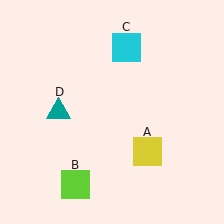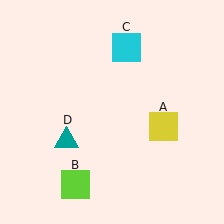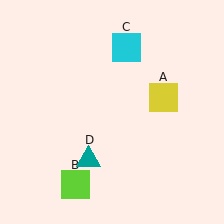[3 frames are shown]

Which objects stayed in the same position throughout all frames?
Lime square (object B) and cyan square (object C) remained stationary.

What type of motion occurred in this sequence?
The yellow square (object A), teal triangle (object D) rotated counterclockwise around the center of the scene.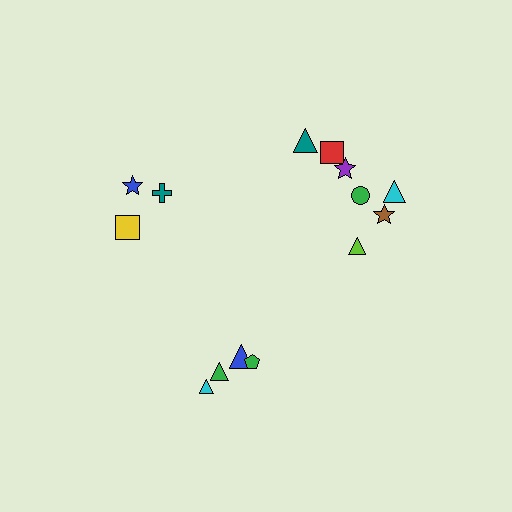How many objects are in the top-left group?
There are 3 objects.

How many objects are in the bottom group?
There are 4 objects.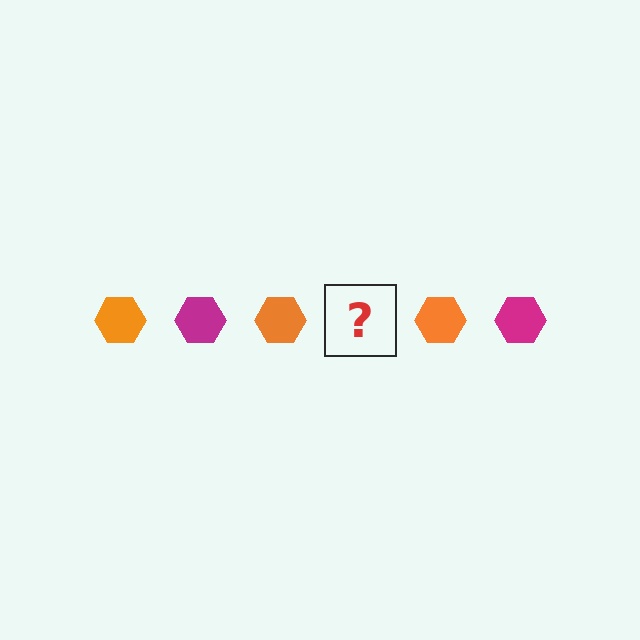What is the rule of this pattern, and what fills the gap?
The rule is that the pattern cycles through orange, magenta hexagons. The gap should be filled with a magenta hexagon.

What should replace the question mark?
The question mark should be replaced with a magenta hexagon.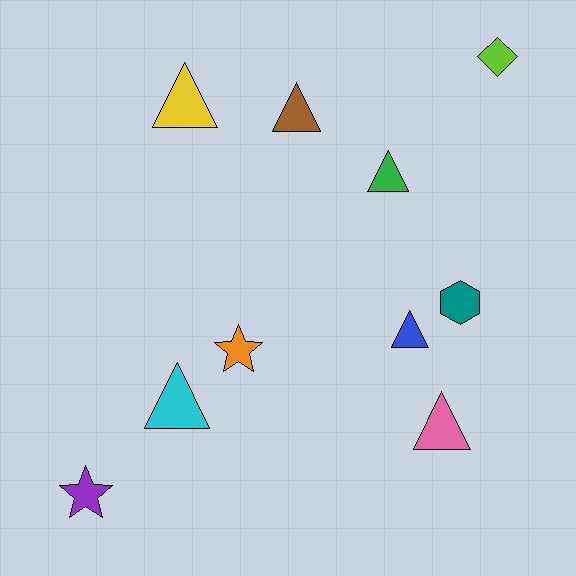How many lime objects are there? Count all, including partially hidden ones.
There is 1 lime object.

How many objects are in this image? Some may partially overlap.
There are 10 objects.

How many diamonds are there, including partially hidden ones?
There is 1 diamond.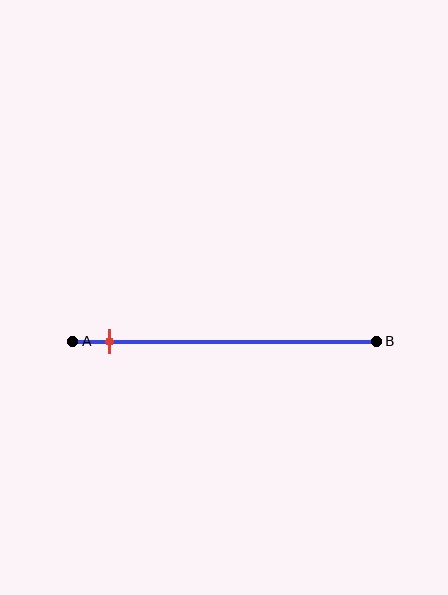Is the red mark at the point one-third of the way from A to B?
No, the mark is at about 10% from A, not at the 33% one-third point.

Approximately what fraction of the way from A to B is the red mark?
The red mark is approximately 10% of the way from A to B.